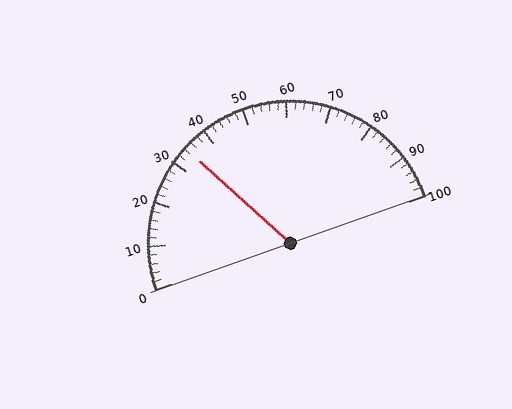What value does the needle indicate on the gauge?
The needle indicates approximately 34.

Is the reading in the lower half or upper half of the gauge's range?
The reading is in the lower half of the range (0 to 100).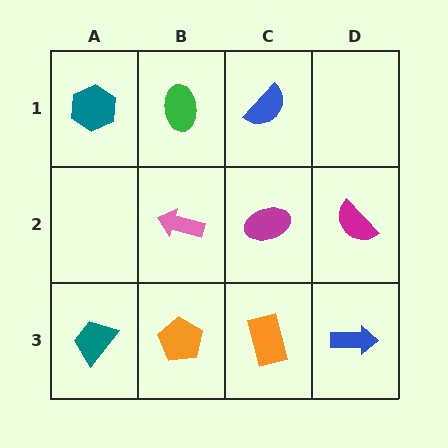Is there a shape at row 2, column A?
No, that cell is empty.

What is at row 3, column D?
A blue arrow.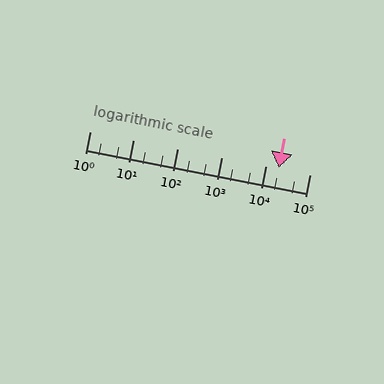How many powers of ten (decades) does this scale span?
The scale spans 5 decades, from 1 to 100000.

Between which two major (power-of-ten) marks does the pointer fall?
The pointer is between 10000 and 100000.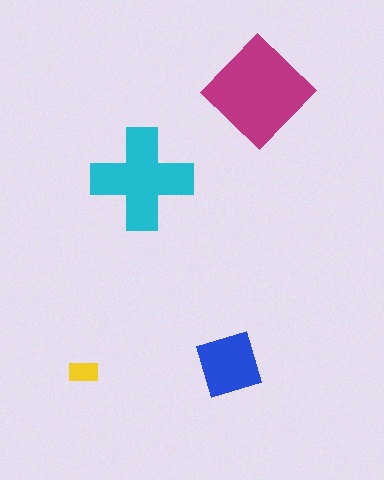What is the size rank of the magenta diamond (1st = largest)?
1st.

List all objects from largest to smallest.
The magenta diamond, the cyan cross, the blue diamond, the yellow rectangle.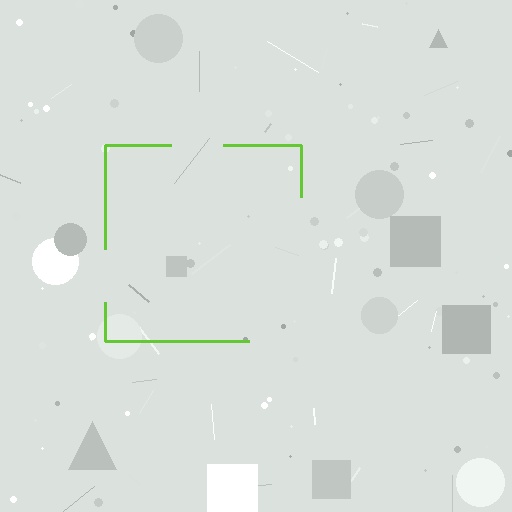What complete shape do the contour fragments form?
The contour fragments form a square.